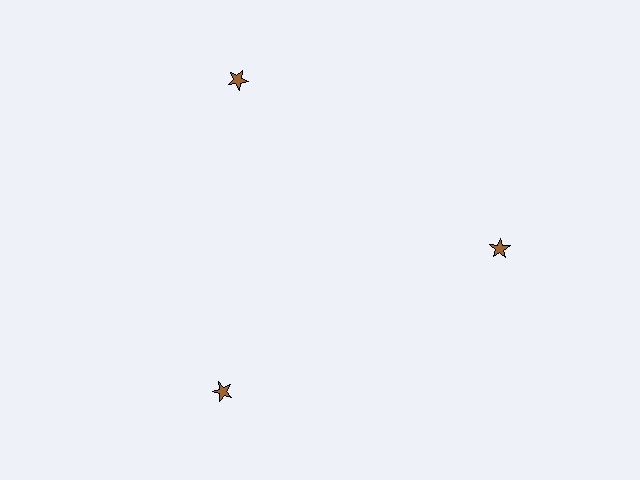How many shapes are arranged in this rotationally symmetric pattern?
There are 3 shapes, arranged in 3 groups of 1.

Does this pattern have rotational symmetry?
Yes, this pattern has 3-fold rotational symmetry. It looks the same after rotating 120 degrees around the center.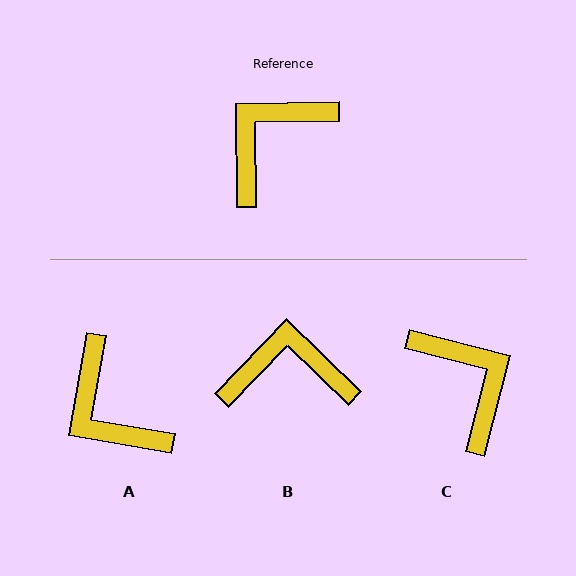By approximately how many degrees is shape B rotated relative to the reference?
Approximately 45 degrees clockwise.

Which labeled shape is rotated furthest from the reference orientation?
C, about 105 degrees away.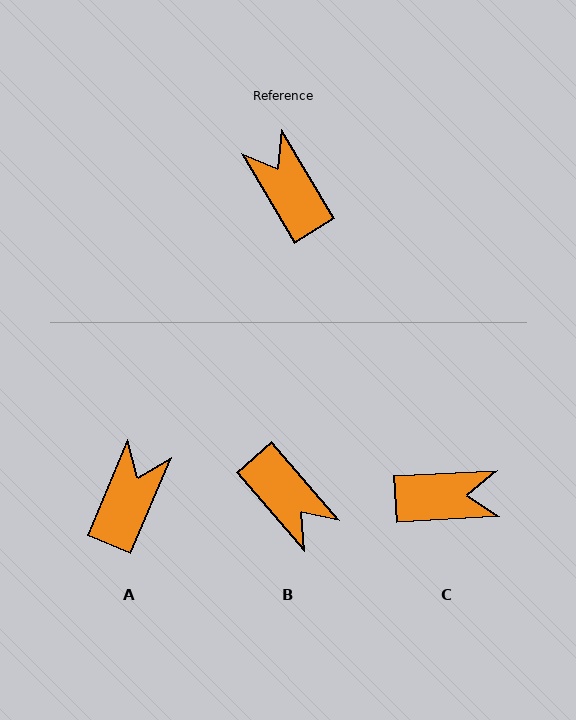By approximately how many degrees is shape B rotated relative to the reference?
Approximately 170 degrees clockwise.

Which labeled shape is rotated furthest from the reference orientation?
B, about 170 degrees away.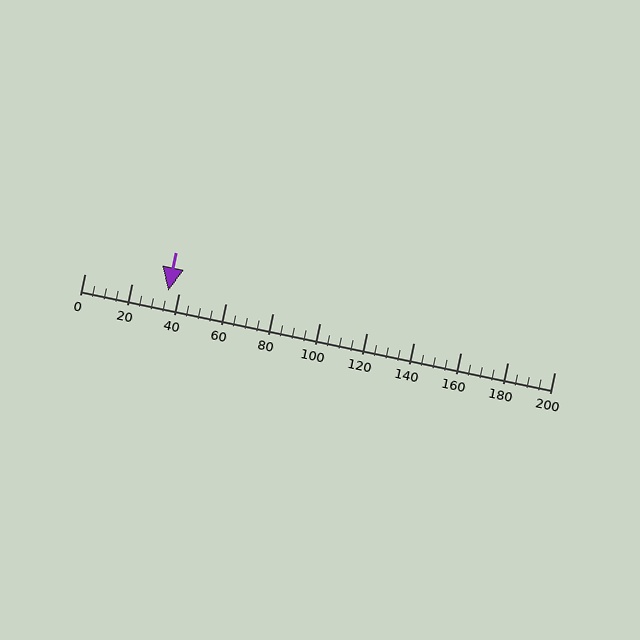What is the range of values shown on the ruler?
The ruler shows values from 0 to 200.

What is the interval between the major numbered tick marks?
The major tick marks are spaced 20 units apart.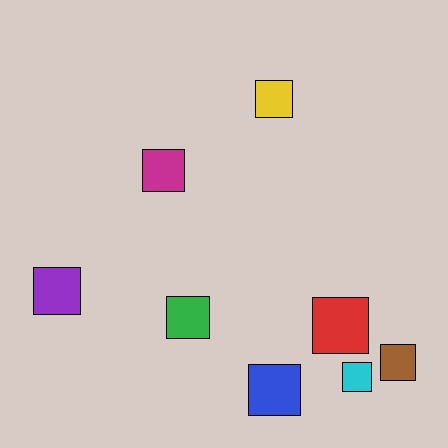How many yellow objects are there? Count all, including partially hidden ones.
There is 1 yellow object.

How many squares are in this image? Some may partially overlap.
There are 8 squares.